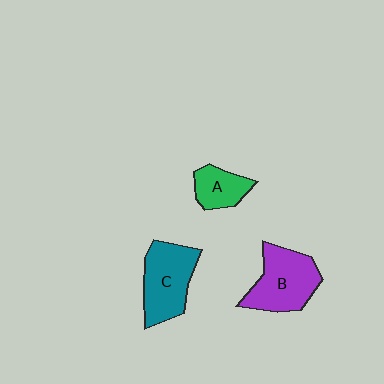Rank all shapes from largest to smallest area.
From largest to smallest: B (purple), C (teal), A (green).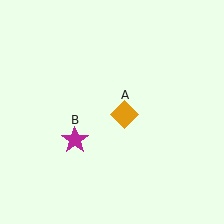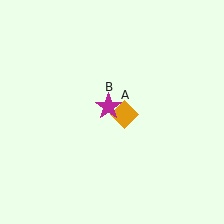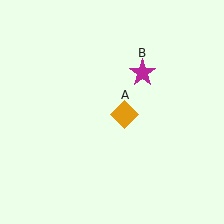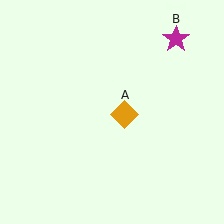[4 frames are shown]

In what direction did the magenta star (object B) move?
The magenta star (object B) moved up and to the right.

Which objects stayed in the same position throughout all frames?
Orange diamond (object A) remained stationary.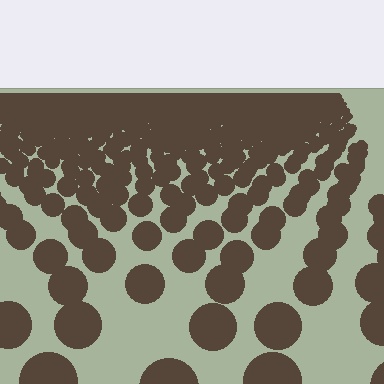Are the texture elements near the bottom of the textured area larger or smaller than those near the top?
Larger. Near the bottom, elements are closer to the viewer and appear at a bigger on-screen size.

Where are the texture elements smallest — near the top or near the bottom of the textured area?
Near the top.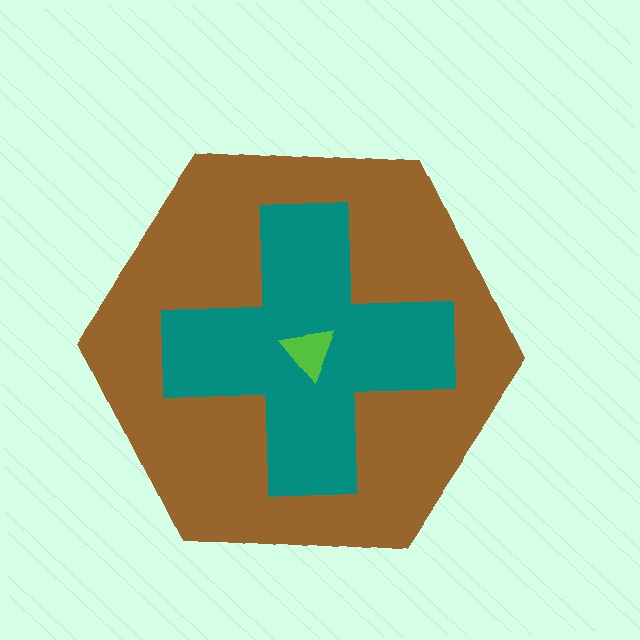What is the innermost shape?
The lime triangle.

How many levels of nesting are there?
3.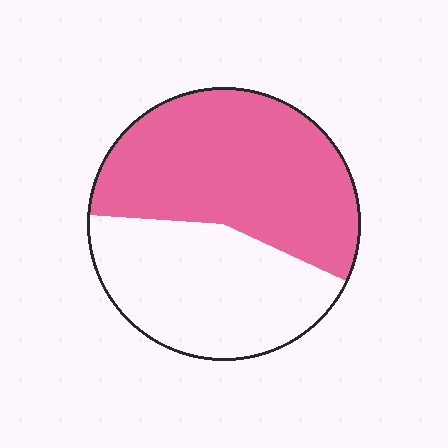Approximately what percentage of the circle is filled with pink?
Approximately 55%.